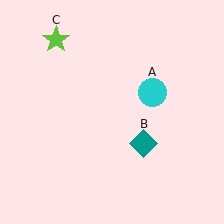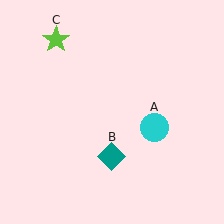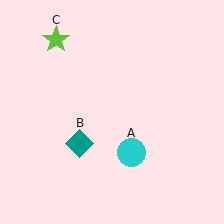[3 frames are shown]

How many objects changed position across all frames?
2 objects changed position: cyan circle (object A), teal diamond (object B).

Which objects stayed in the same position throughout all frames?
Lime star (object C) remained stationary.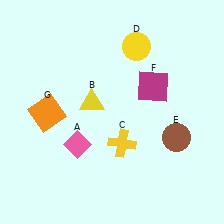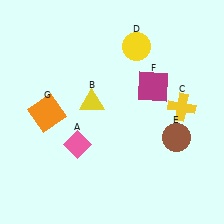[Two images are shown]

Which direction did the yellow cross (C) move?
The yellow cross (C) moved right.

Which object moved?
The yellow cross (C) moved right.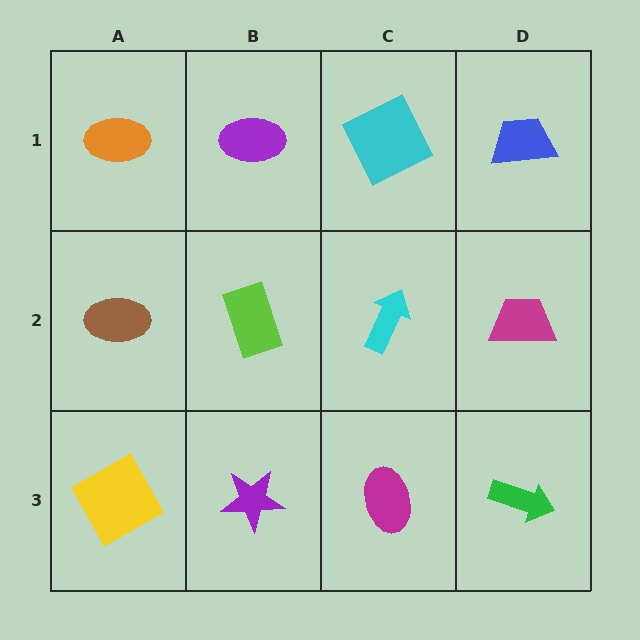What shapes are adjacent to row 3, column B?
A lime rectangle (row 2, column B), a yellow square (row 3, column A), a magenta ellipse (row 3, column C).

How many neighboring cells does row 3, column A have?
2.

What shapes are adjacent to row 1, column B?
A lime rectangle (row 2, column B), an orange ellipse (row 1, column A), a cyan square (row 1, column C).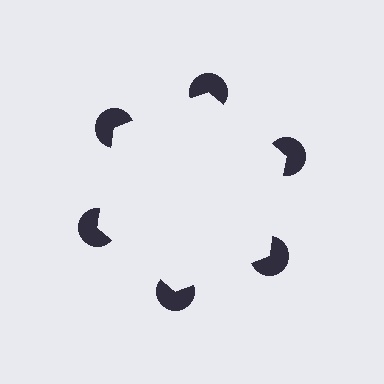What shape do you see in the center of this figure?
An illusory hexagon — its edges are inferred from the aligned wedge cuts in the pac-man discs, not physically drawn.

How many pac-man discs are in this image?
There are 6 — one at each vertex of the illusory hexagon.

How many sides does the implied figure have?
6 sides.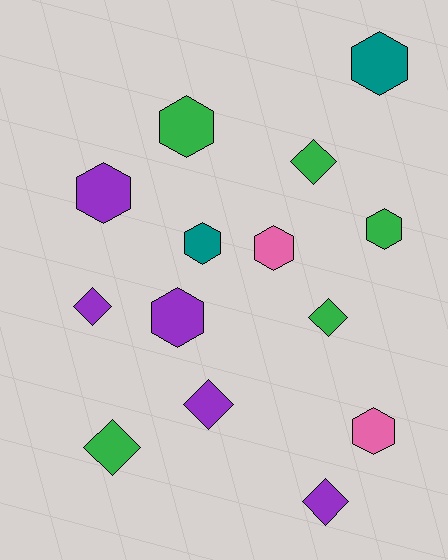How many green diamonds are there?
There are 3 green diamonds.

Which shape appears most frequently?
Hexagon, with 8 objects.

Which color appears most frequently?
Green, with 5 objects.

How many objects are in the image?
There are 14 objects.